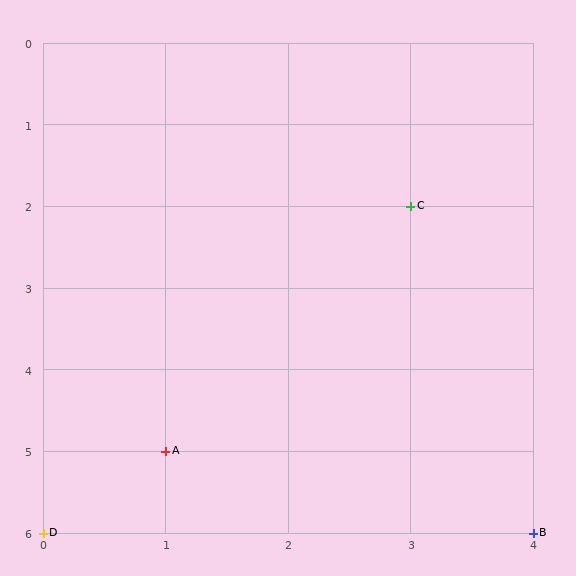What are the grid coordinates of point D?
Point D is at grid coordinates (0, 6).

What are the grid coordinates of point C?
Point C is at grid coordinates (3, 2).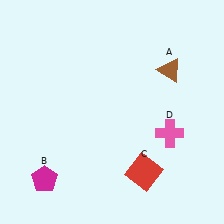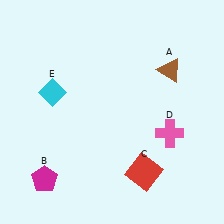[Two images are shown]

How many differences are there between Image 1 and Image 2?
There is 1 difference between the two images.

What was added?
A cyan diamond (E) was added in Image 2.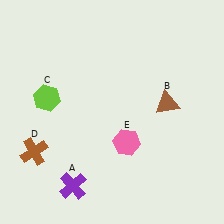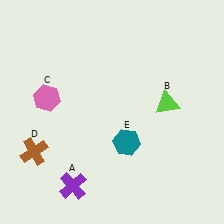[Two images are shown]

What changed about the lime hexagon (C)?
In Image 1, C is lime. In Image 2, it changed to pink.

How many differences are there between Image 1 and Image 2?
There are 3 differences between the two images.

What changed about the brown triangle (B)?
In Image 1, B is brown. In Image 2, it changed to lime.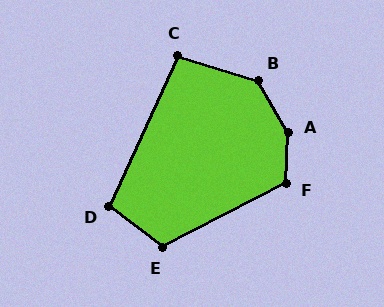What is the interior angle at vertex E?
Approximately 115 degrees (obtuse).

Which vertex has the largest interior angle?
A, at approximately 147 degrees.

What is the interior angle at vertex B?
Approximately 137 degrees (obtuse).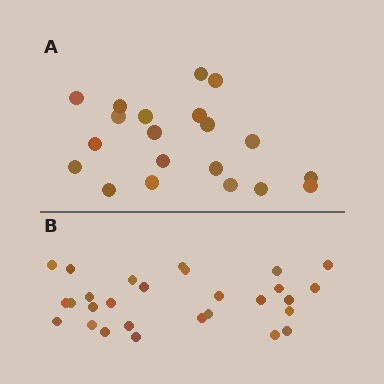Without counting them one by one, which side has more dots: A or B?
Region B (the bottom region) has more dots.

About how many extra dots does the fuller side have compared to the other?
Region B has roughly 8 or so more dots than region A.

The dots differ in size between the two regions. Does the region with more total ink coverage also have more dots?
No. Region A has more total ink coverage because its dots are larger, but region B actually contains more individual dots. Total area can be misleading — the number of items is what matters here.